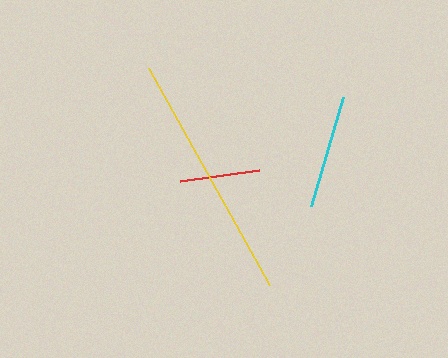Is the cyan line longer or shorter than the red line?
The cyan line is longer than the red line.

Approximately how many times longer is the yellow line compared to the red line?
The yellow line is approximately 3.1 times the length of the red line.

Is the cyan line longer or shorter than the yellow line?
The yellow line is longer than the cyan line.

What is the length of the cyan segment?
The cyan segment is approximately 114 pixels long.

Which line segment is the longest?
The yellow line is the longest at approximately 249 pixels.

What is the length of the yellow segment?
The yellow segment is approximately 249 pixels long.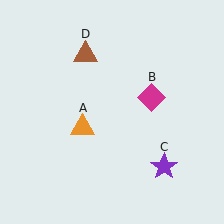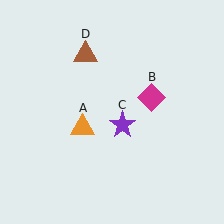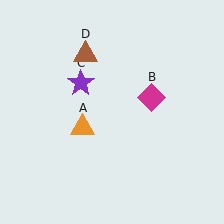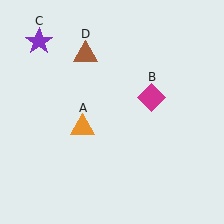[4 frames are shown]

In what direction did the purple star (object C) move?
The purple star (object C) moved up and to the left.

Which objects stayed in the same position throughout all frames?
Orange triangle (object A) and magenta diamond (object B) and brown triangle (object D) remained stationary.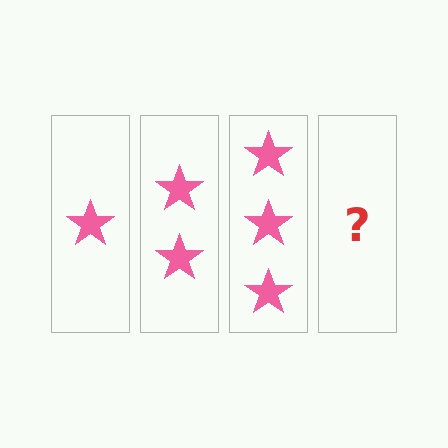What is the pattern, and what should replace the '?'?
The pattern is that each step adds one more star. The '?' should be 4 stars.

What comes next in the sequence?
The next element should be 4 stars.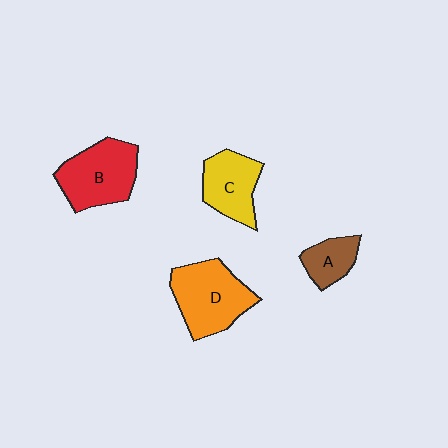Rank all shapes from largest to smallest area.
From largest to smallest: D (orange), B (red), C (yellow), A (brown).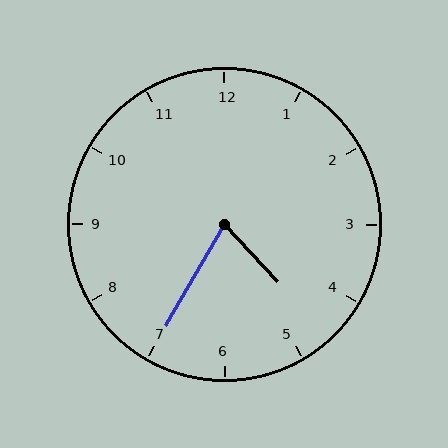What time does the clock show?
4:35.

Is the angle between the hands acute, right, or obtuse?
It is acute.